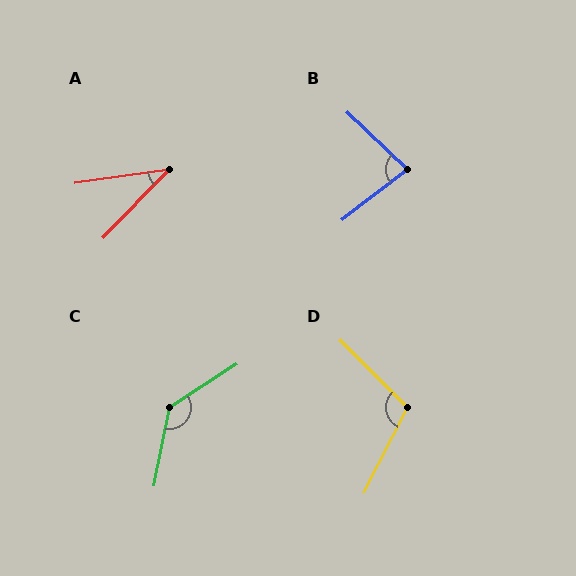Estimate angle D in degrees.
Approximately 108 degrees.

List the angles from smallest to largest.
A (38°), B (81°), D (108°), C (134°).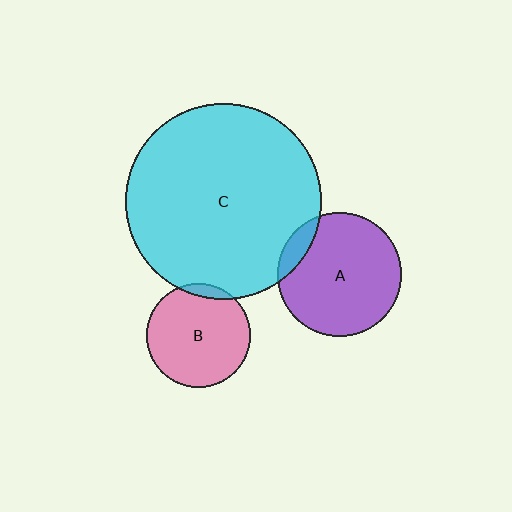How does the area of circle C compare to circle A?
Approximately 2.5 times.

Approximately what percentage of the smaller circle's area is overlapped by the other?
Approximately 10%.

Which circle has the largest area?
Circle C (cyan).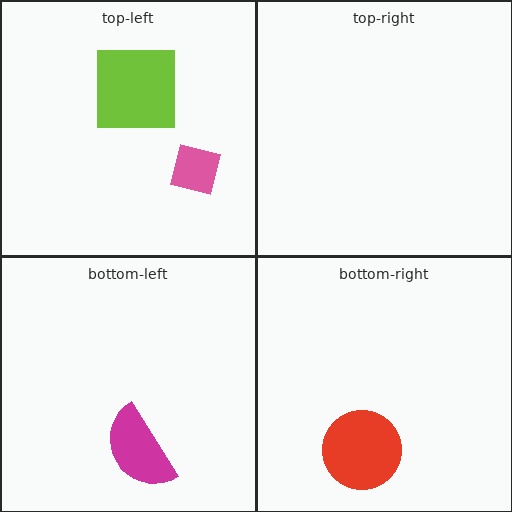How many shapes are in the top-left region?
2.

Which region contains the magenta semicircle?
The bottom-left region.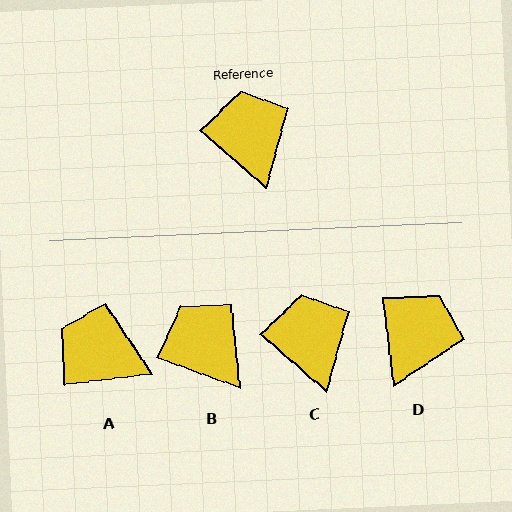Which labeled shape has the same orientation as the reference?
C.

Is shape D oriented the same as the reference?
No, it is off by about 42 degrees.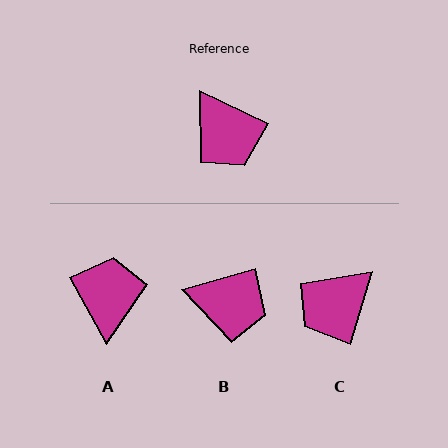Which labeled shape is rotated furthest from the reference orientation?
A, about 145 degrees away.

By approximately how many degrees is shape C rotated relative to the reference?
Approximately 81 degrees clockwise.